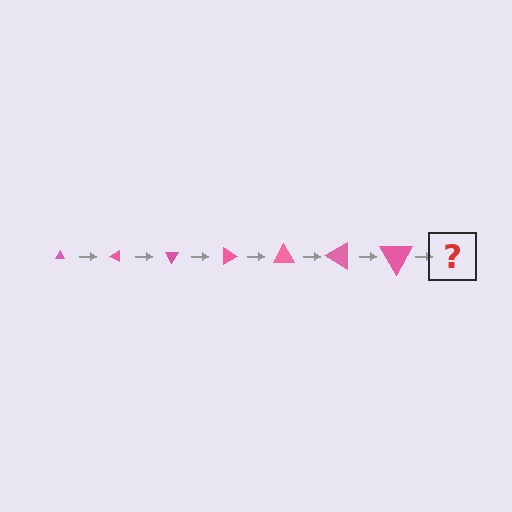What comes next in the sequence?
The next element should be a triangle, larger than the previous one and rotated 210 degrees from the start.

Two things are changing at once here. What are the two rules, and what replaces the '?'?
The two rules are that the triangle grows larger each step and it rotates 30 degrees each step. The '?' should be a triangle, larger than the previous one and rotated 210 degrees from the start.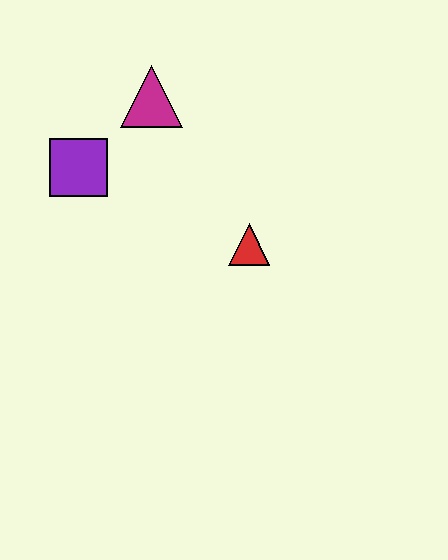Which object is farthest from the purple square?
The red triangle is farthest from the purple square.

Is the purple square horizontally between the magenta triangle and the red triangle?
No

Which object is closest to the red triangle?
The magenta triangle is closest to the red triangle.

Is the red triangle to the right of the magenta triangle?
Yes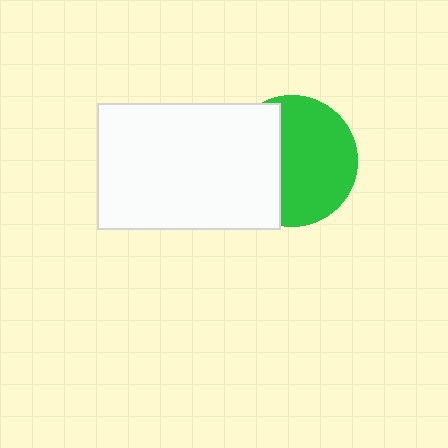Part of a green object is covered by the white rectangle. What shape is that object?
It is a circle.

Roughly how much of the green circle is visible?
About half of it is visible (roughly 61%).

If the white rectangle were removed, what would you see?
You would see the complete green circle.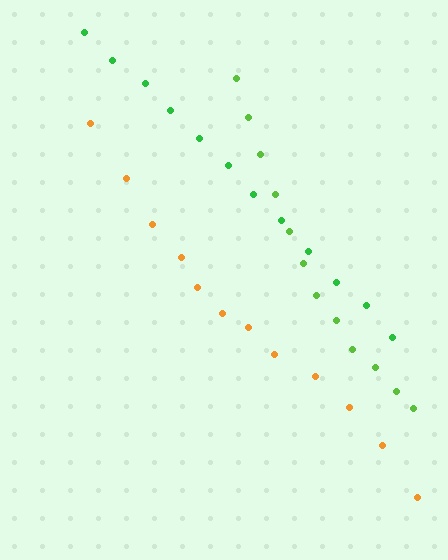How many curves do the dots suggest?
There are 3 distinct paths.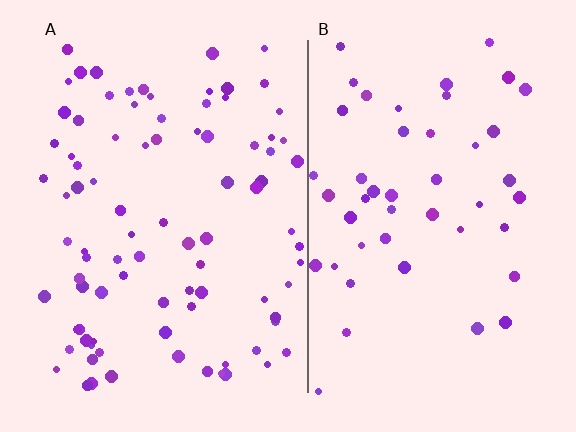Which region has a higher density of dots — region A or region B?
A (the left).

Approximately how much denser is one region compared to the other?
Approximately 1.9× — region A over region B.